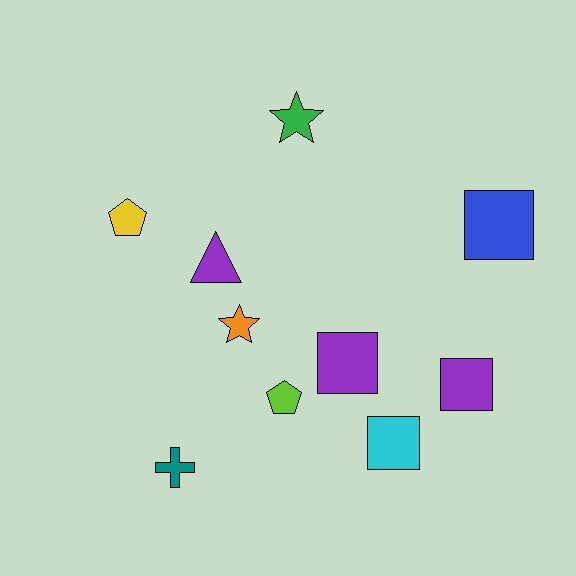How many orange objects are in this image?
There is 1 orange object.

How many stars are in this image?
There are 2 stars.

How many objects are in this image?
There are 10 objects.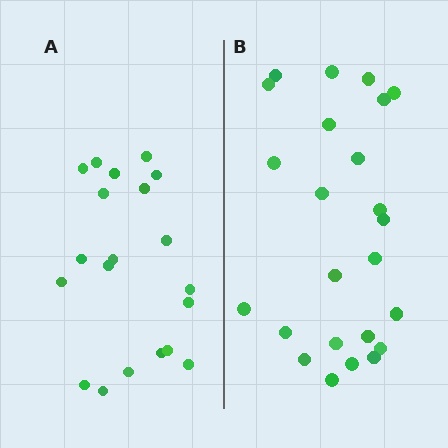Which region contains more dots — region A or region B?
Region B (the right region) has more dots.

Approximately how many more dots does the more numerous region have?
Region B has about 4 more dots than region A.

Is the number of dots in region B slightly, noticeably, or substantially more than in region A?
Region B has only slightly more — the two regions are fairly close. The ratio is roughly 1.2 to 1.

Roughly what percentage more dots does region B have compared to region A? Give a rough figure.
About 20% more.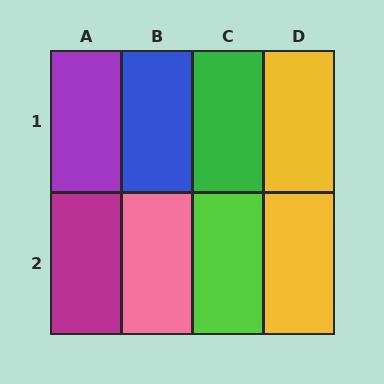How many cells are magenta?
1 cell is magenta.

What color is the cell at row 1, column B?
Blue.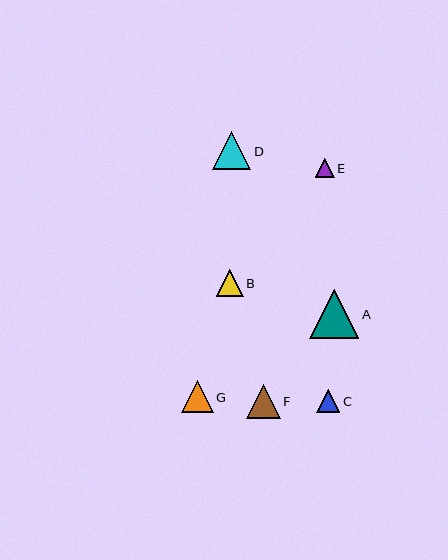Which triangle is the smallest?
Triangle E is the smallest with a size of approximately 19 pixels.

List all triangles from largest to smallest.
From largest to smallest: A, D, F, G, B, C, E.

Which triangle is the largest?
Triangle A is the largest with a size of approximately 49 pixels.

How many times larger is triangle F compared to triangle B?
Triangle F is approximately 1.2 times the size of triangle B.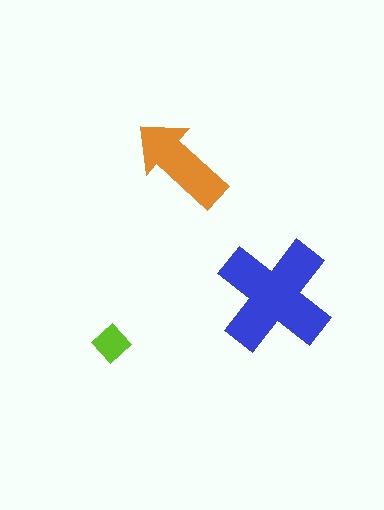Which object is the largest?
The blue cross.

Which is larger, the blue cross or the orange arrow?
The blue cross.